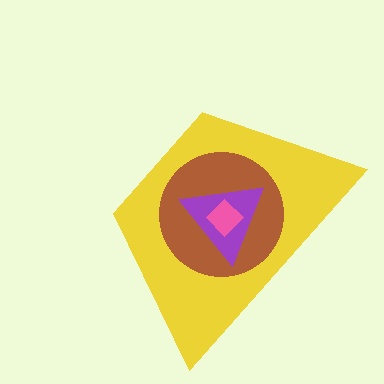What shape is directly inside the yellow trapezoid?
The brown circle.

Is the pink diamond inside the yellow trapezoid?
Yes.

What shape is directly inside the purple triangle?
The pink diamond.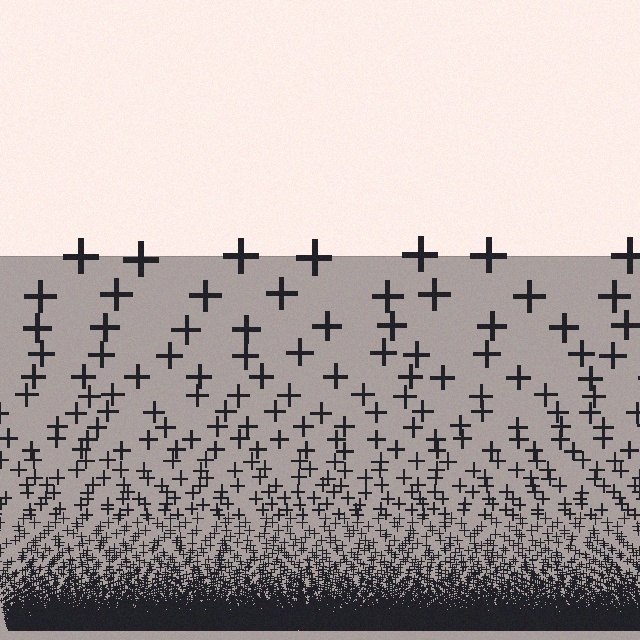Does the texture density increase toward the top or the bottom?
Density increases toward the bottom.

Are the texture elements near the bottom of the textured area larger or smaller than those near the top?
Smaller. The gradient is inverted — elements near the bottom are smaller and denser.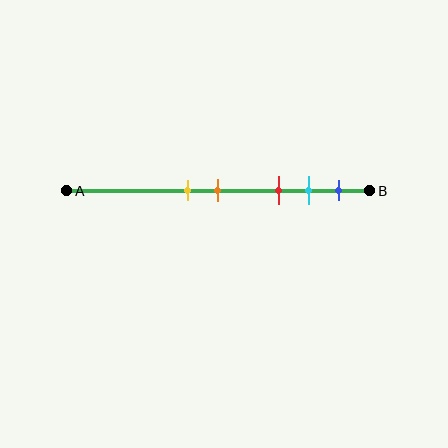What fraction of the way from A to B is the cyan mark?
The cyan mark is approximately 80% (0.8) of the way from A to B.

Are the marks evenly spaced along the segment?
No, the marks are not evenly spaced.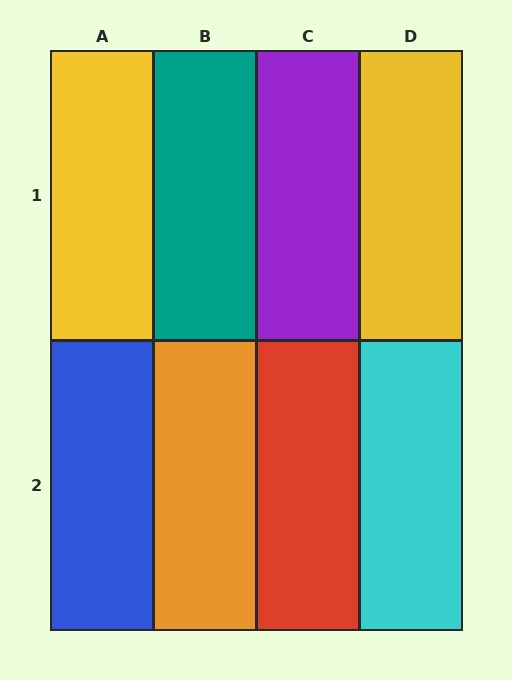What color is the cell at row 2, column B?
Orange.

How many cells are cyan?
1 cell is cyan.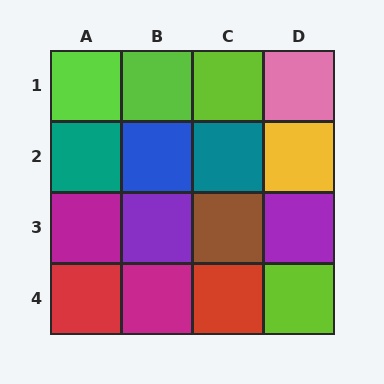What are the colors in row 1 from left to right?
Lime, lime, lime, pink.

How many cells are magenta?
2 cells are magenta.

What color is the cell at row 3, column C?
Brown.